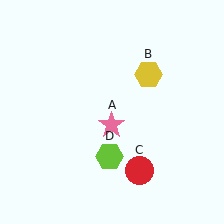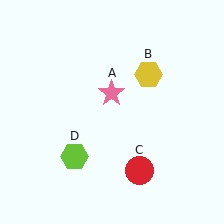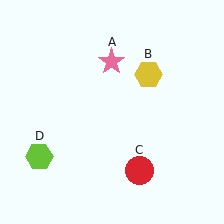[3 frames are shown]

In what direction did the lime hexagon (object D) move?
The lime hexagon (object D) moved left.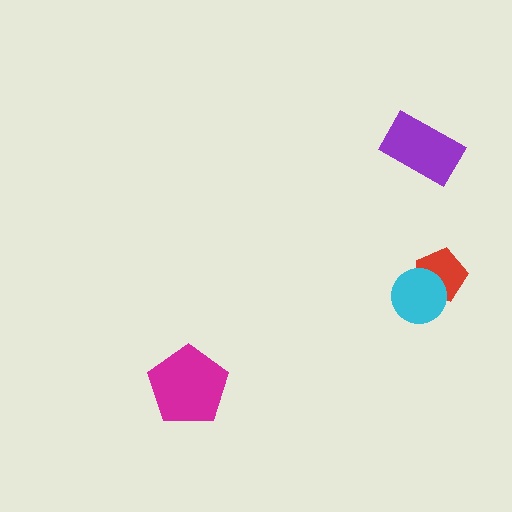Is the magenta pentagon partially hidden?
No, no other shape covers it.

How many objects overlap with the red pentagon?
1 object overlaps with the red pentagon.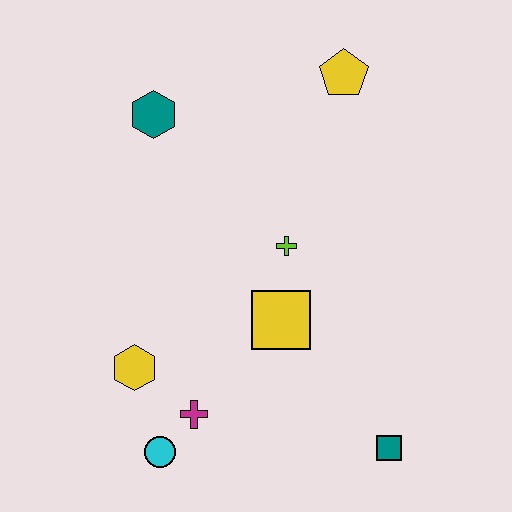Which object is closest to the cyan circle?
The magenta cross is closest to the cyan circle.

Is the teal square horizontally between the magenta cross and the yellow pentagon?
No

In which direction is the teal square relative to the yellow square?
The teal square is below the yellow square.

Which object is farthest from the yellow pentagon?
The cyan circle is farthest from the yellow pentagon.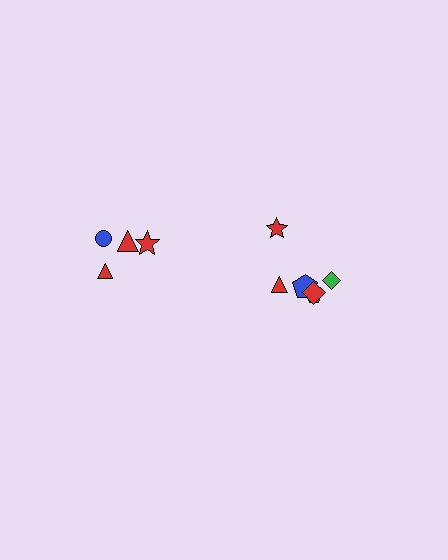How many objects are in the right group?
There are 6 objects.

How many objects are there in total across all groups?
There are 10 objects.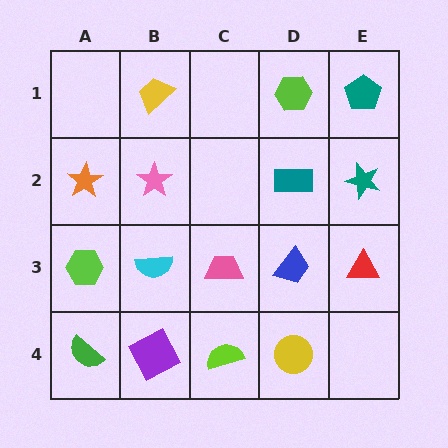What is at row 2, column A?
An orange star.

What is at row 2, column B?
A pink star.